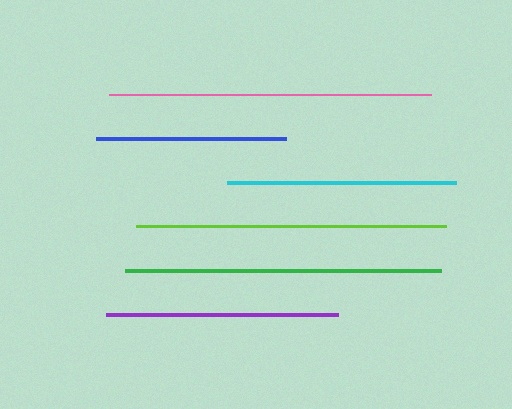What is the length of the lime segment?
The lime segment is approximately 310 pixels long.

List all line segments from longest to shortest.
From longest to shortest: pink, green, lime, purple, cyan, blue.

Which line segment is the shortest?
The blue line is the shortest at approximately 190 pixels.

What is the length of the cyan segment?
The cyan segment is approximately 229 pixels long.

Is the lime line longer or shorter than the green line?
The green line is longer than the lime line.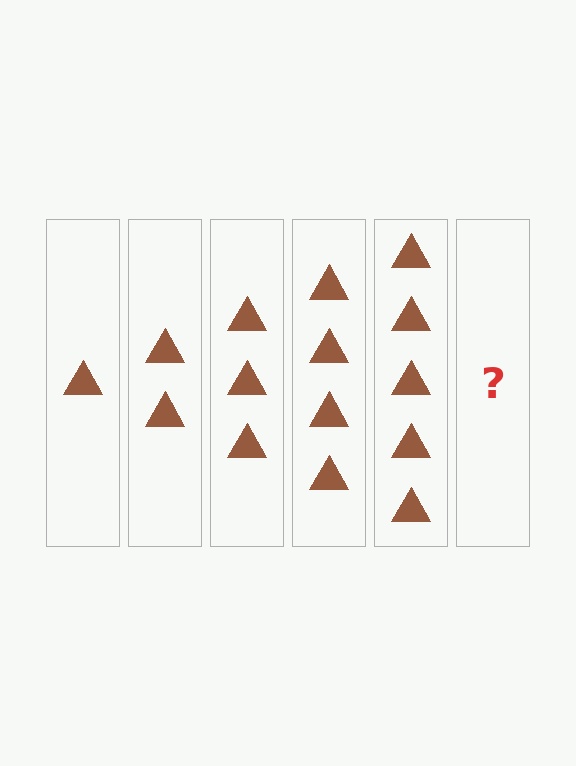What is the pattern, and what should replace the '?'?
The pattern is that each step adds one more triangle. The '?' should be 6 triangles.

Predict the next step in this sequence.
The next step is 6 triangles.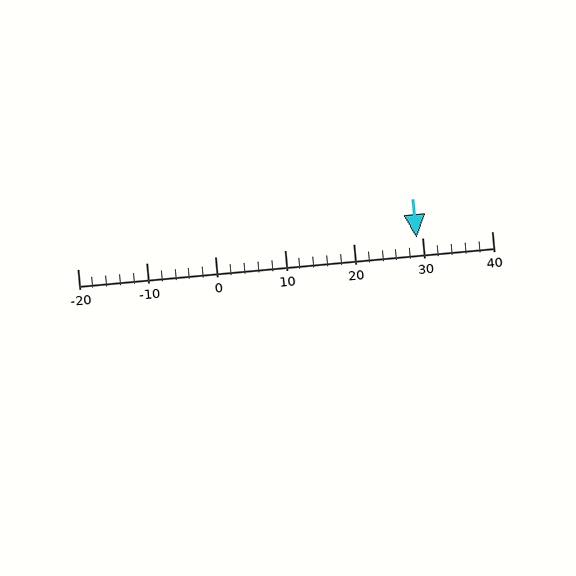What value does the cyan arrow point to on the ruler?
The cyan arrow points to approximately 29.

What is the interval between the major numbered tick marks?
The major tick marks are spaced 10 units apart.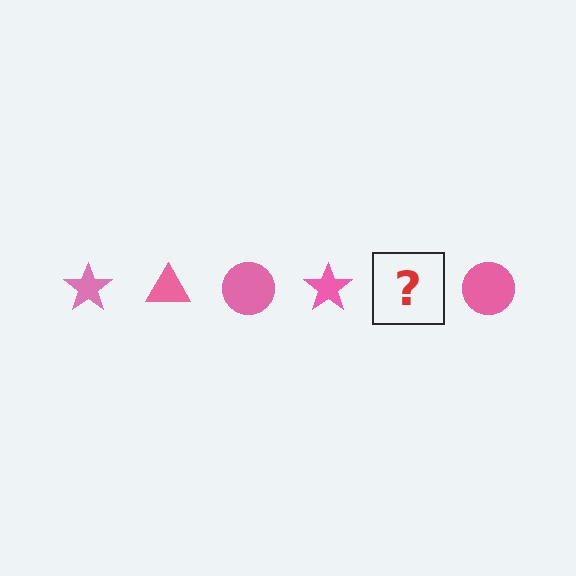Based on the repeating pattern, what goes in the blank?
The blank should be a pink triangle.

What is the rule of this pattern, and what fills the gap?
The rule is that the pattern cycles through star, triangle, circle shapes in pink. The gap should be filled with a pink triangle.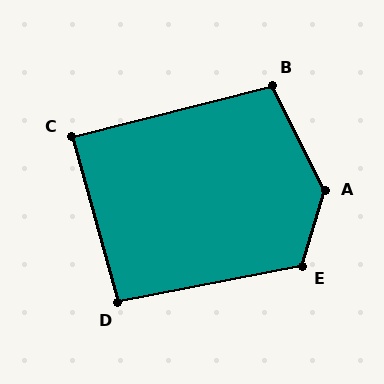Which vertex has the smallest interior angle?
C, at approximately 88 degrees.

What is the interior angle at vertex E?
Approximately 118 degrees (obtuse).